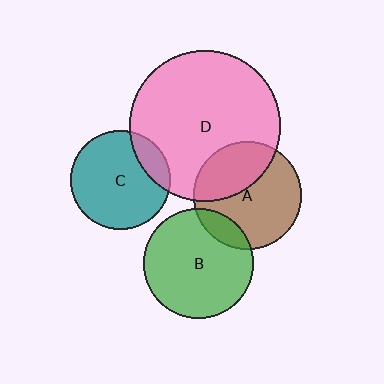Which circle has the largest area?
Circle D (pink).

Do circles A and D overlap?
Yes.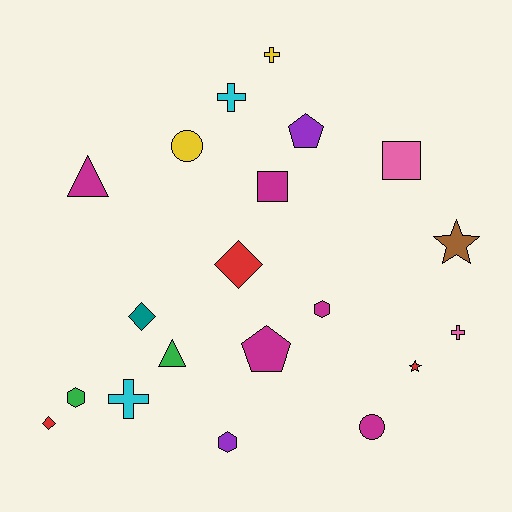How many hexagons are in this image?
There are 3 hexagons.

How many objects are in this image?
There are 20 objects.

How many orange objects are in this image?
There are no orange objects.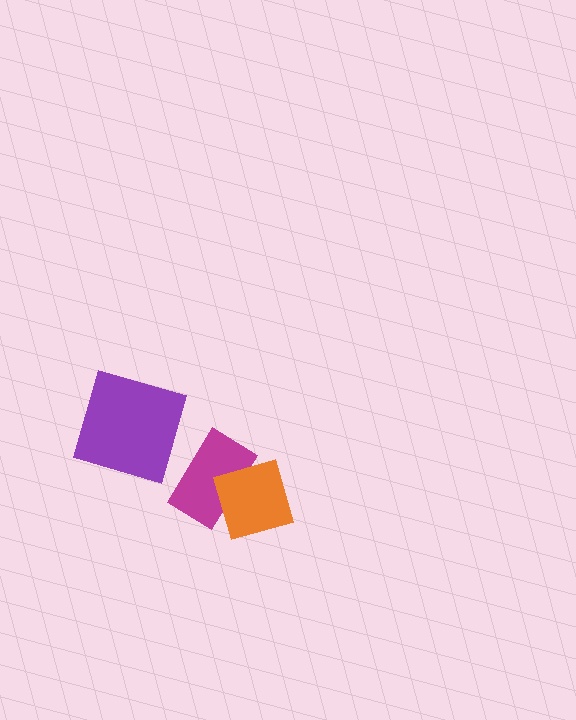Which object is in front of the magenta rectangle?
The orange diamond is in front of the magenta rectangle.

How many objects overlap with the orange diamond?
1 object overlaps with the orange diamond.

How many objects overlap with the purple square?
0 objects overlap with the purple square.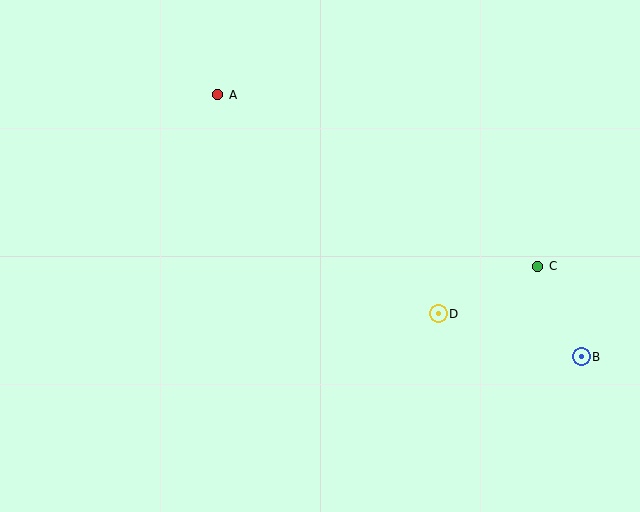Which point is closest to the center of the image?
Point D at (438, 314) is closest to the center.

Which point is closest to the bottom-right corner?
Point B is closest to the bottom-right corner.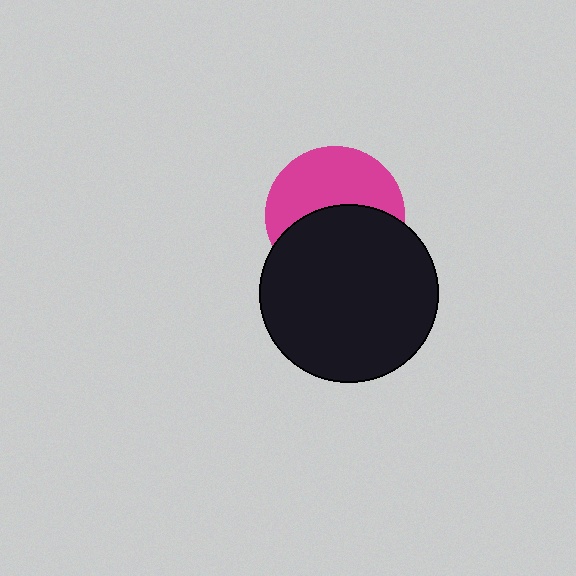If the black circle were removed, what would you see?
You would see the complete magenta circle.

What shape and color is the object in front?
The object in front is a black circle.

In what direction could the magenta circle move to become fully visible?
The magenta circle could move up. That would shift it out from behind the black circle entirely.